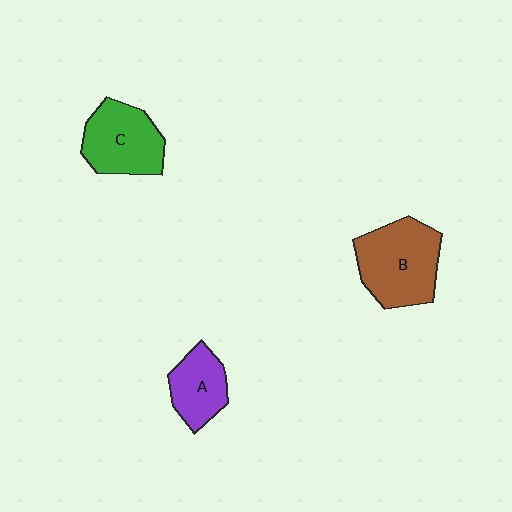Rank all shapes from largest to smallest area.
From largest to smallest: B (brown), C (green), A (purple).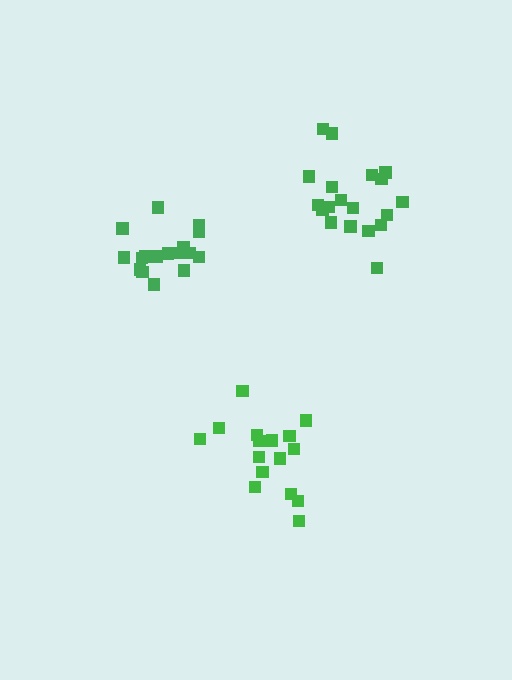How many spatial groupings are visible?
There are 3 spatial groupings.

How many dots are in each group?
Group 1: 16 dots, Group 2: 17 dots, Group 3: 19 dots (52 total).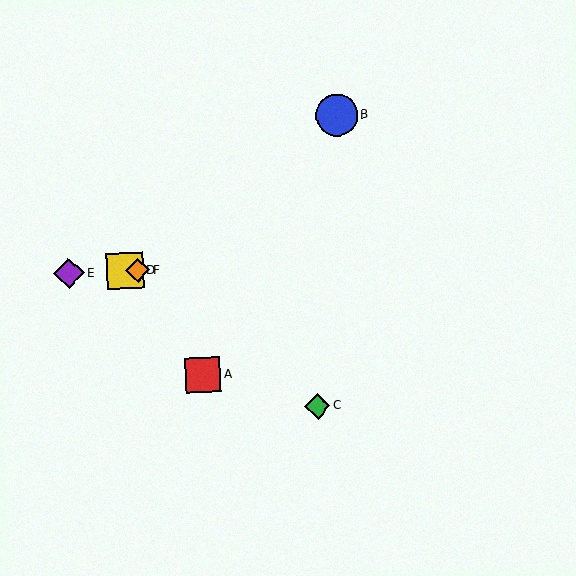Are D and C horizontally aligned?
No, D is at y≈271 and C is at y≈406.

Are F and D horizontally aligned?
Yes, both are at y≈270.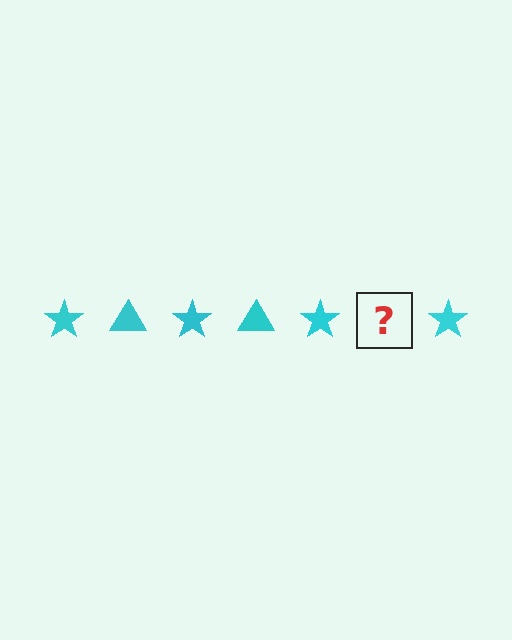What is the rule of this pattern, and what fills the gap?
The rule is that the pattern cycles through star, triangle shapes in cyan. The gap should be filled with a cyan triangle.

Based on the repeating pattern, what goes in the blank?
The blank should be a cyan triangle.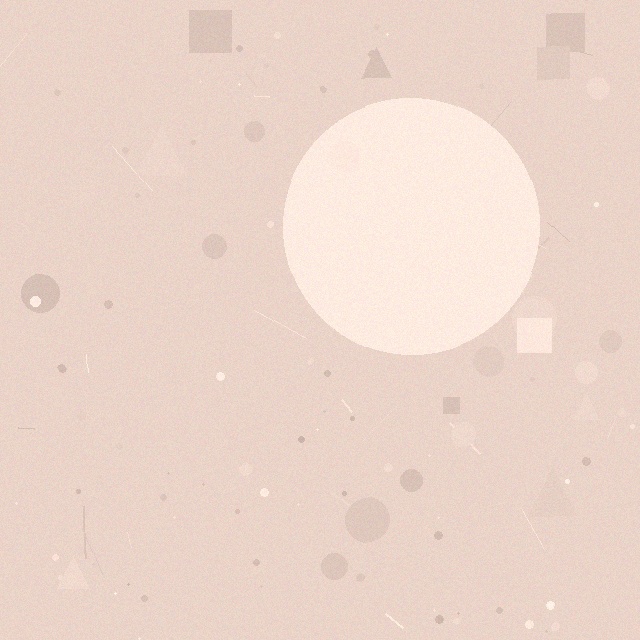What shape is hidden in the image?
A circle is hidden in the image.